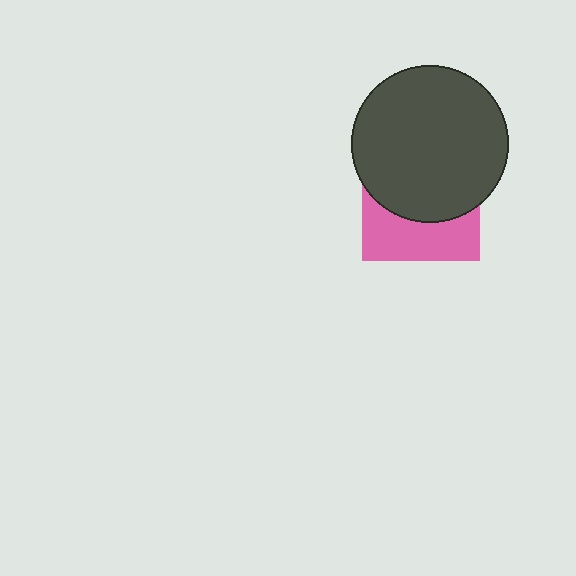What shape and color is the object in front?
The object in front is a dark gray circle.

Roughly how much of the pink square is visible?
A small part of it is visible (roughly 40%).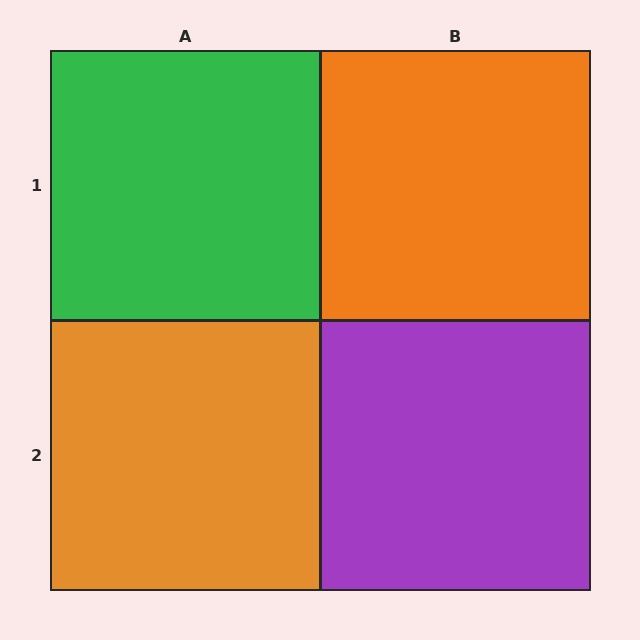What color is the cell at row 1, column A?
Green.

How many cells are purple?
1 cell is purple.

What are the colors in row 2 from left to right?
Orange, purple.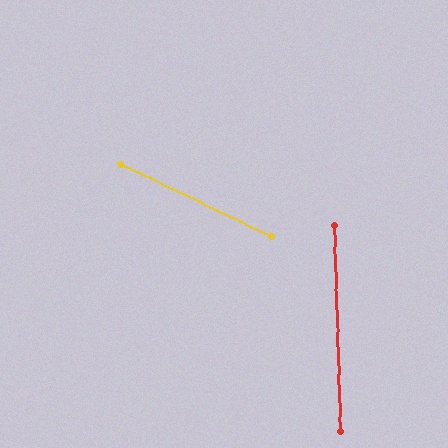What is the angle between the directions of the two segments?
Approximately 63 degrees.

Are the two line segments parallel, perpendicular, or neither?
Neither parallel nor perpendicular — they differ by about 63°.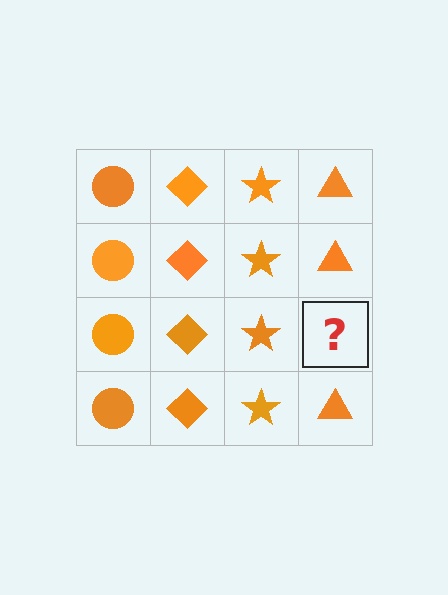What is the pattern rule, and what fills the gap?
The rule is that each column has a consistent shape. The gap should be filled with an orange triangle.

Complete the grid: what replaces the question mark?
The question mark should be replaced with an orange triangle.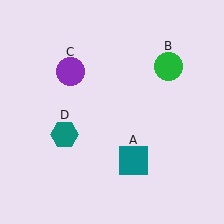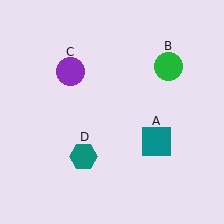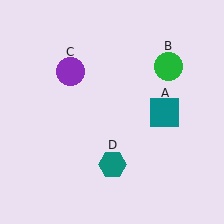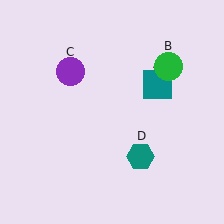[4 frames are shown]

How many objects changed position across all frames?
2 objects changed position: teal square (object A), teal hexagon (object D).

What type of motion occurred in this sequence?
The teal square (object A), teal hexagon (object D) rotated counterclockwise around the center of the scene.